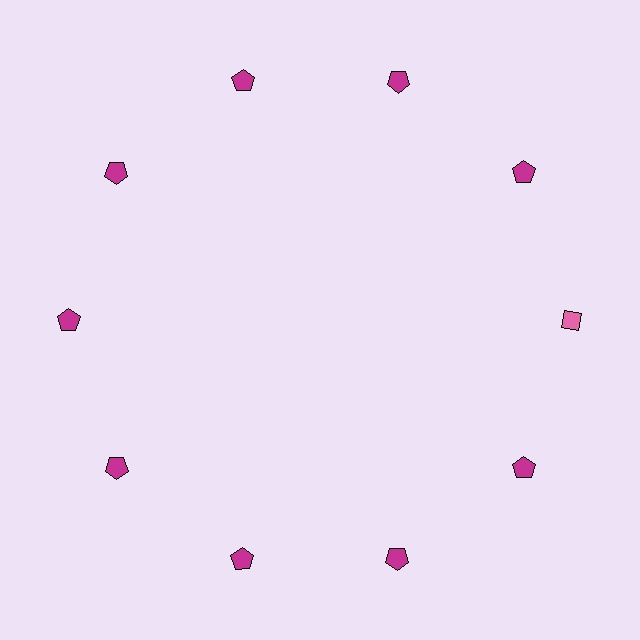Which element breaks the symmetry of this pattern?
The pink diamond at roughly the 3 o'clock position breaks the symmetry. All other shapes are magenta pentagons.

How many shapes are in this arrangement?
There are 10 shapes arranged in a ring pattern.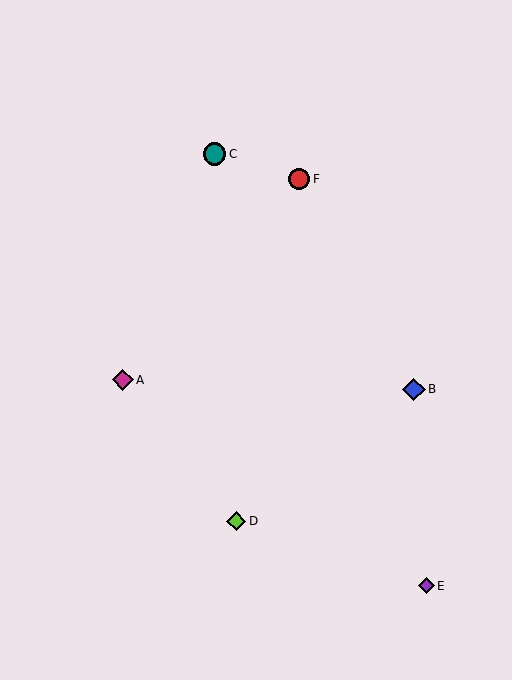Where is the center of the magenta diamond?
The center of the magenta diamond is at (123, 380).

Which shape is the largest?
The blue diamond (labeled B) is the largest.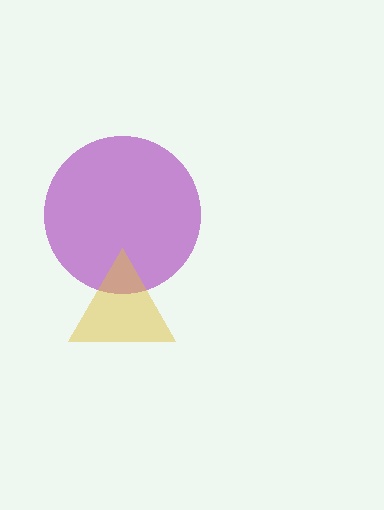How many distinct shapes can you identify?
There are 2 distinct shapes: a purple circle, a yellow triangle.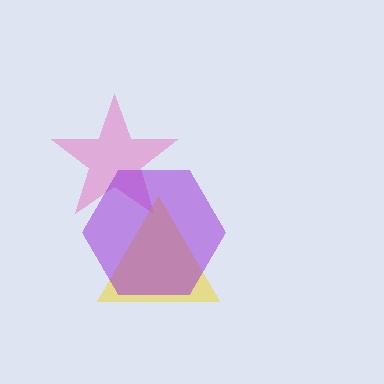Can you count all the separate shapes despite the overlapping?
Yes, there are 3 separate shapes.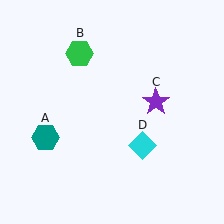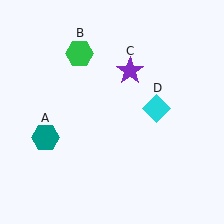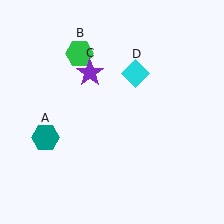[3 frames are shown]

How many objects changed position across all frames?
2 objects changed position: purple star (object C), cyan diamond (object D).